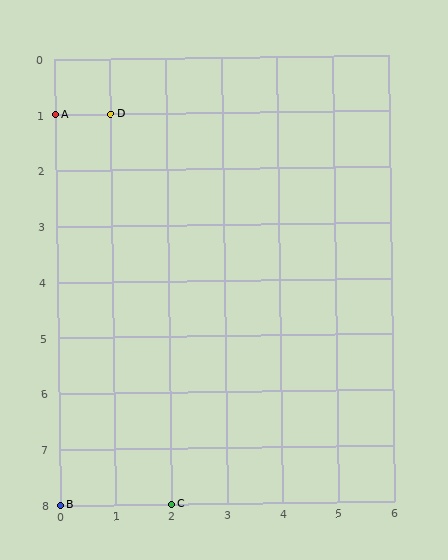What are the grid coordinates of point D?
Point D is at grid coordinates (1, 1).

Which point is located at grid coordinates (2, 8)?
Point C is at (2, 8).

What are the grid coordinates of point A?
Point A is at grid coordinates (0, 1).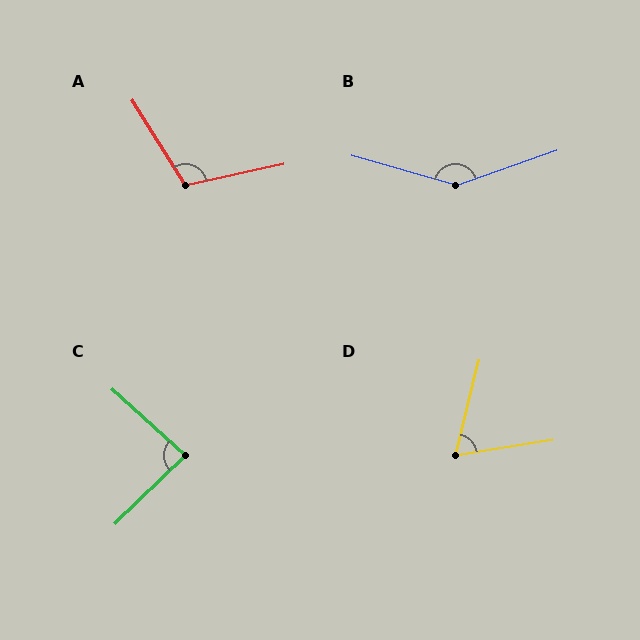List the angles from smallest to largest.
D (67°), C (86°), A (109°), B (145°).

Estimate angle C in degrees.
Approximately 86 degrees.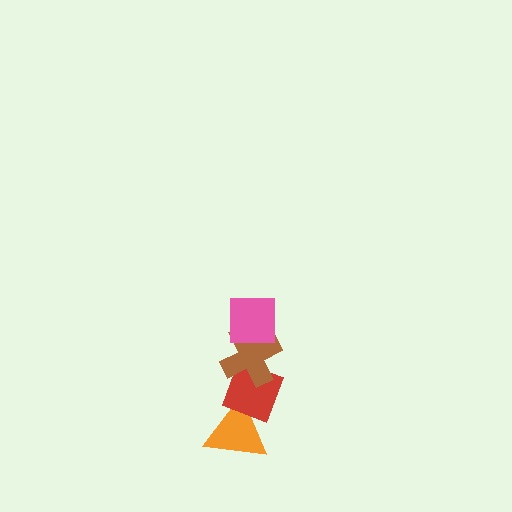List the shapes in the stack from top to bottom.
From top to bottom: the pink square, the brown cross, the red diamond, the orange triangle.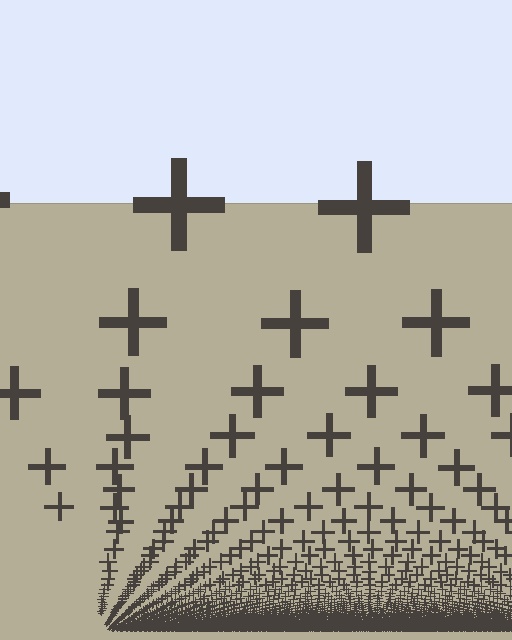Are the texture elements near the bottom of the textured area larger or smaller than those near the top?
Smaller. The gradient is inverted — elements near the bottom are smaller and denser.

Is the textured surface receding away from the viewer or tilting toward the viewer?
The surface appears to tilt toward the viewer. Texture elements get larger and sparser toward the top.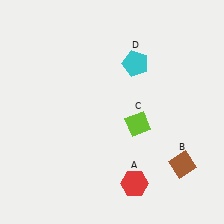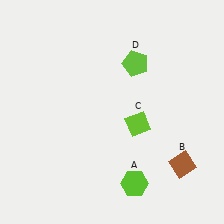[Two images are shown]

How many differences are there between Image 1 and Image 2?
There are 2 differences between the two images.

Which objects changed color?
A changed from red to lime. D changed from cyan to lime.